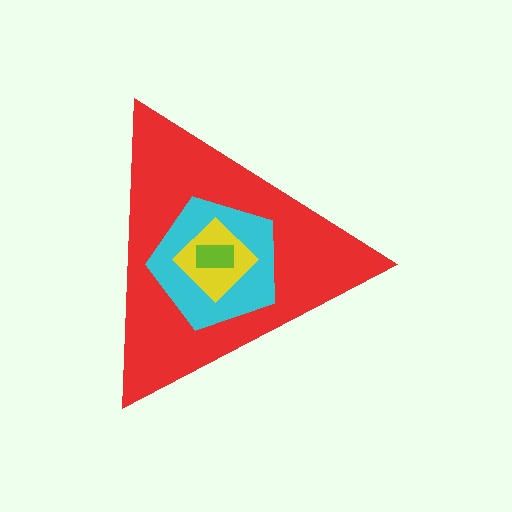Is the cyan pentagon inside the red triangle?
Yes.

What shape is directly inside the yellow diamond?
The lime rectangle.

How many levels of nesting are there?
4.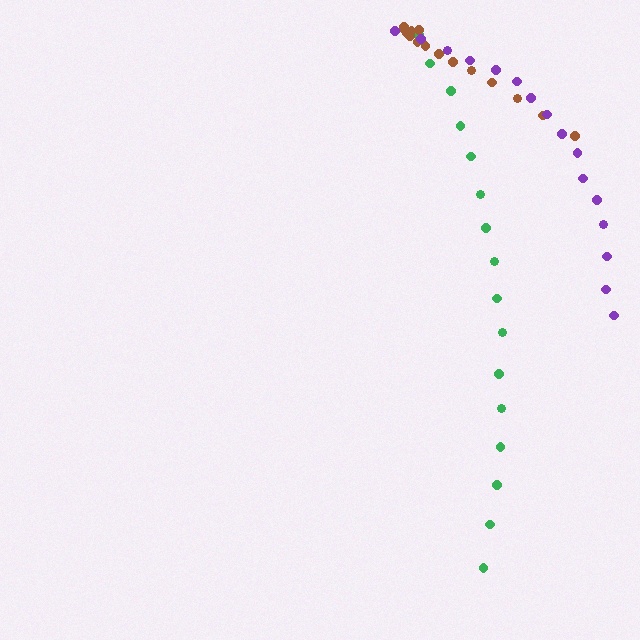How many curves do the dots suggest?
There are 3 distinct paths.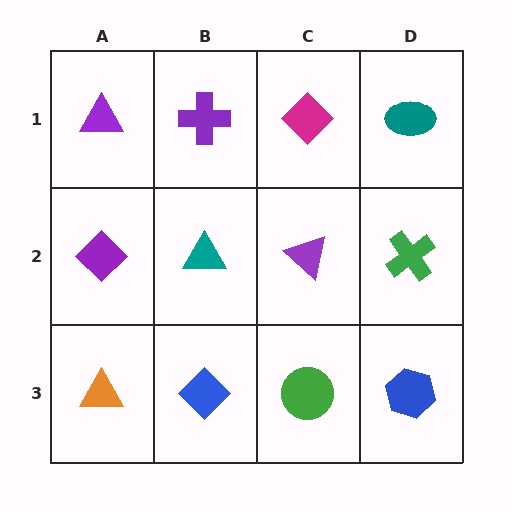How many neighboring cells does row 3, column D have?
2.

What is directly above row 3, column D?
A green cross.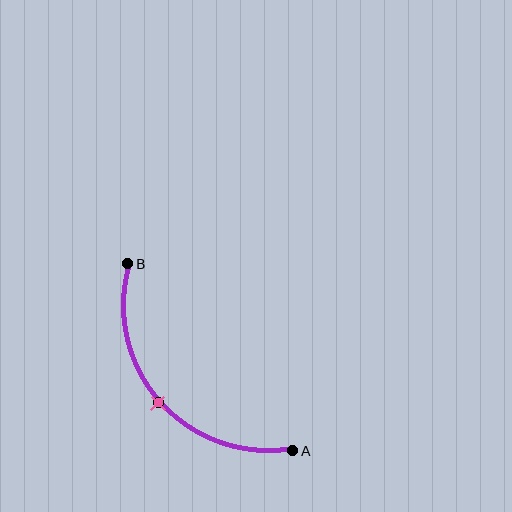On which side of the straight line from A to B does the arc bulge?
The arc bulges below and to the left of the straight line connecting A and B.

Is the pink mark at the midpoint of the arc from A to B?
Yes. The pink mark lies on the arc at equal arc-length from both A and B — it is the arc midpoint.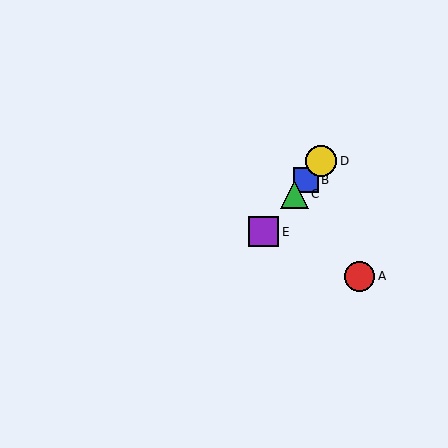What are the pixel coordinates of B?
Object B is at (306, 180).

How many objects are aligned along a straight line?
4 objects (B, C, D, E) are aligned along a straight line.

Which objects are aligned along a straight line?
Objects B, C, D, E are aligned along a straight line.